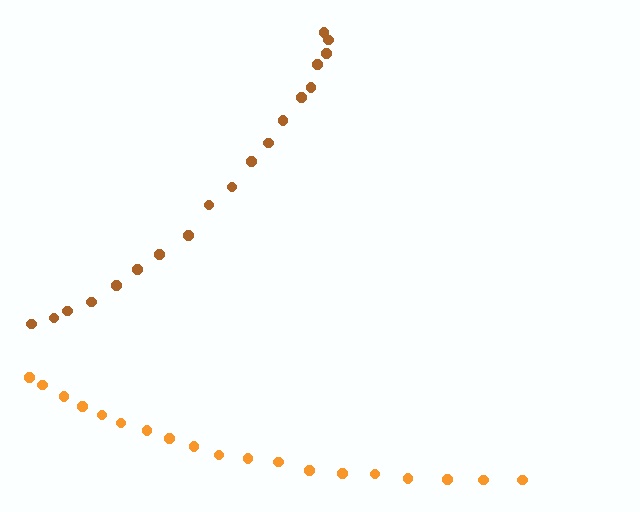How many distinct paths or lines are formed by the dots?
There are 2 distinct paths.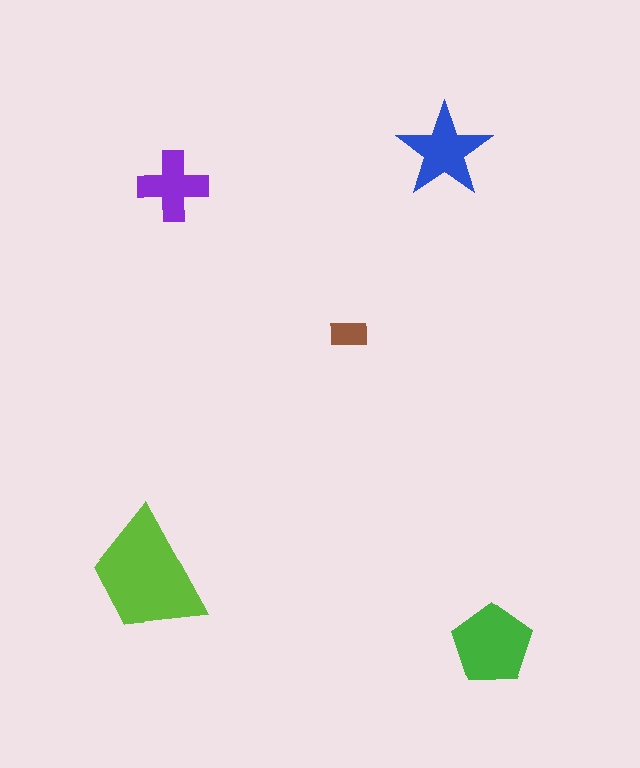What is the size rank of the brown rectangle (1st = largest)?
5th.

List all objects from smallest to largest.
The brown rectangle, the purple cross, the blue star, the green pentagon, the lime trapezoid.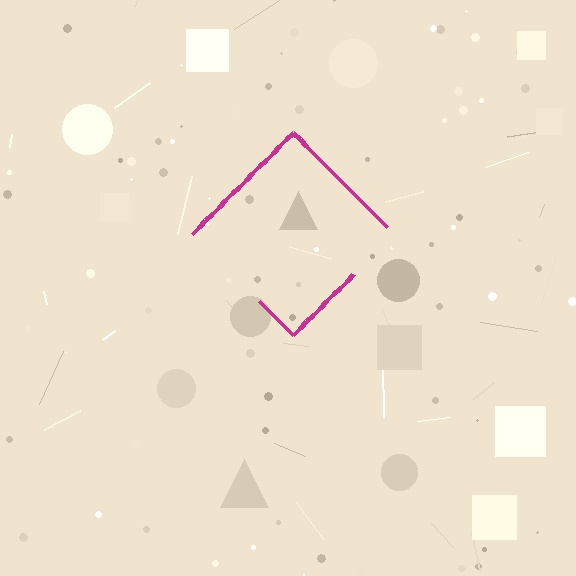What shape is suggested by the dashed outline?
The dashed outline suggests a diamond.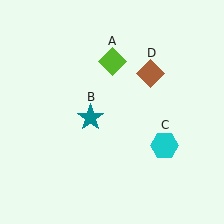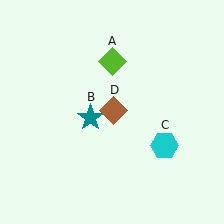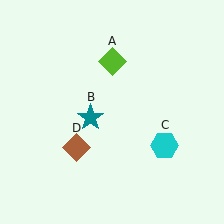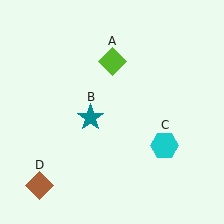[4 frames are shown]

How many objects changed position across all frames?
1 object changed position: brown diamond (object D).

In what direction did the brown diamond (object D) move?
The brown diamond (object D) moved down and to the left.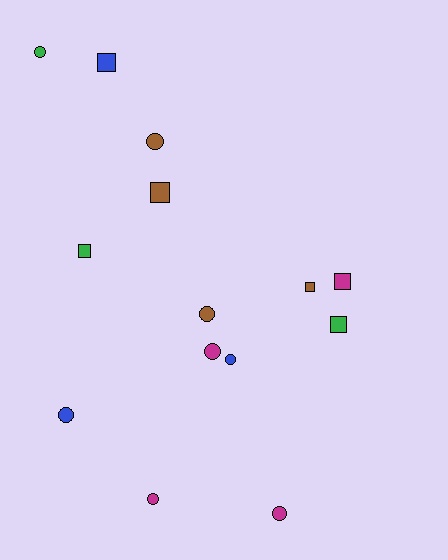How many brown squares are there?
There are 2 brown squares.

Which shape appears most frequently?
Circle, with 8 objects.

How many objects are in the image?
There are 14 objects.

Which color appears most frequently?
Magenta, with 4 objects.